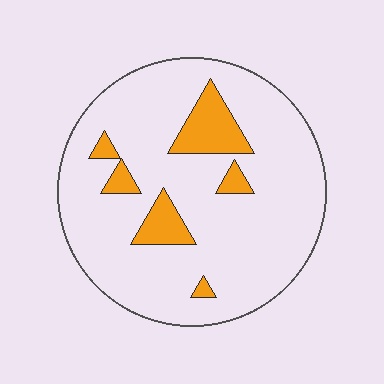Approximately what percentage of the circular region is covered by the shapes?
Approximately 15%.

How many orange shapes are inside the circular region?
6.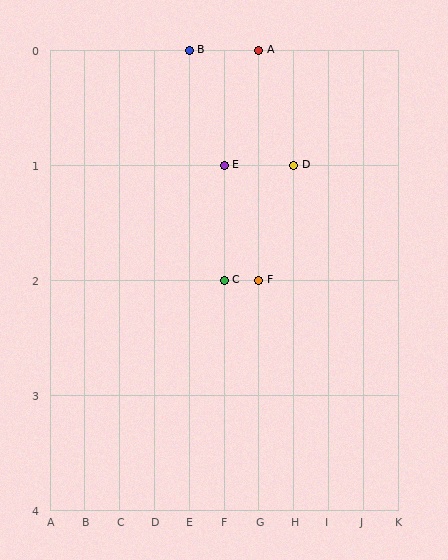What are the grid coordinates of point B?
Point B is at grid coordinates (E, 0).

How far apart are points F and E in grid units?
Points F and E are 1 column and 1 row apart (about 1.4 grid units diagonally).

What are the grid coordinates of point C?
Point C is at grid coordinates (F, 2).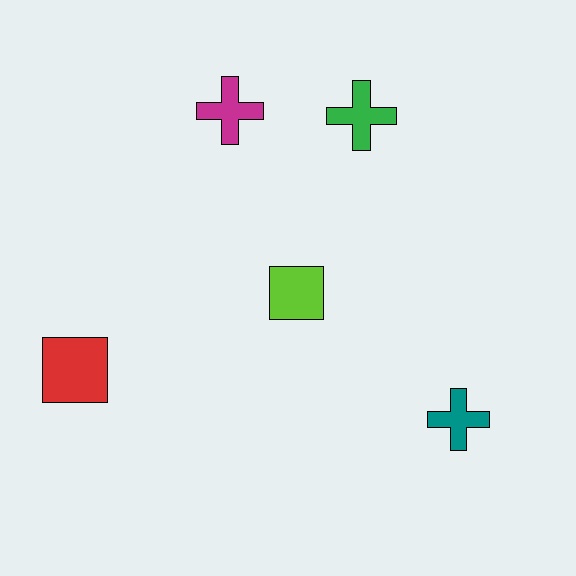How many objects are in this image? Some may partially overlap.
There are 5 objects.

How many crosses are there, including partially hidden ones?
There are 3 crosses.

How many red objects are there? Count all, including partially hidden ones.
There is 1 red object.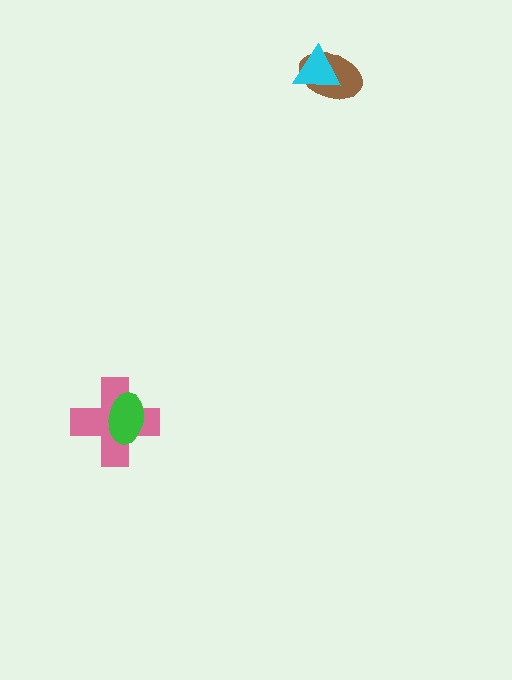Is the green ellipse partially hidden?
No, no other shape covers it.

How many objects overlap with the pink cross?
1 object overlaps with the pink cross.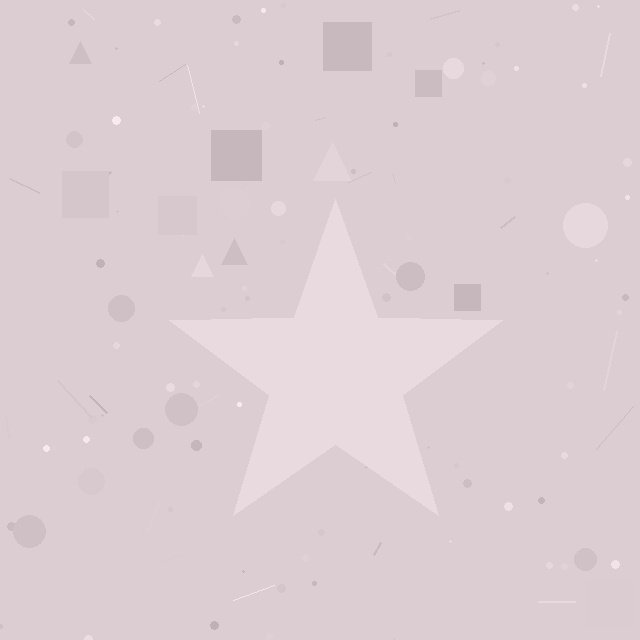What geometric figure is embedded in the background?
A star is embedded in the background.